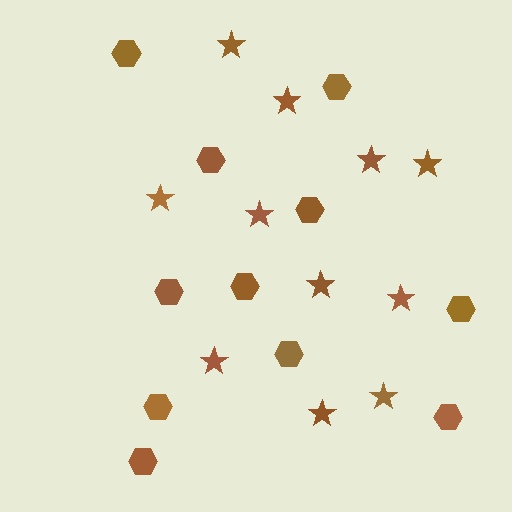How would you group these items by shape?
There are 2 groups: one group of stars (11) and one group of hexagons (11).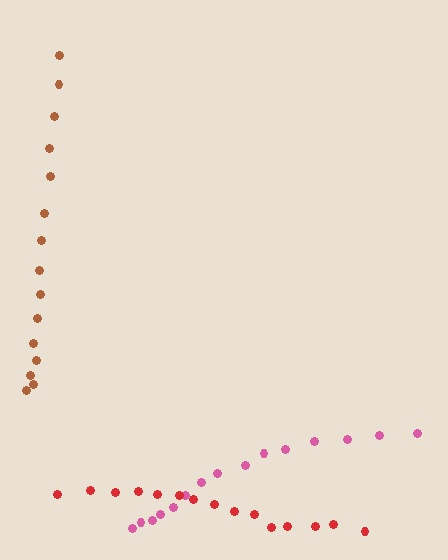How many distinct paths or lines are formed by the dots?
There are 3 distinct paths.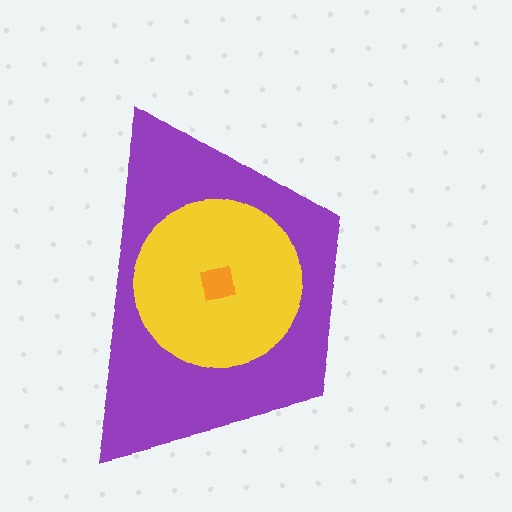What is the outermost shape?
The purple trapezoid.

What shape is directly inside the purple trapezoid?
The yellow circle.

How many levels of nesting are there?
3.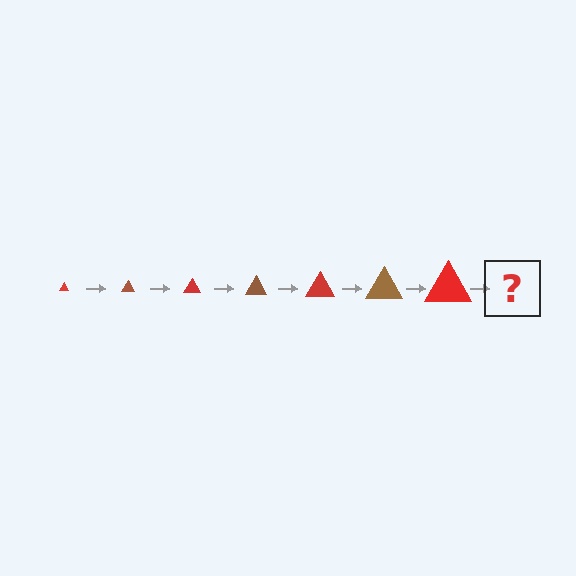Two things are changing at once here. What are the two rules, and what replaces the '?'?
The two rules are that the triangle grows larger each step and the color cycles through red and brown. The '?' should be a brown triangle, larger than the previous one.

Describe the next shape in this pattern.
It should be a brown triangle, larger than the previous one.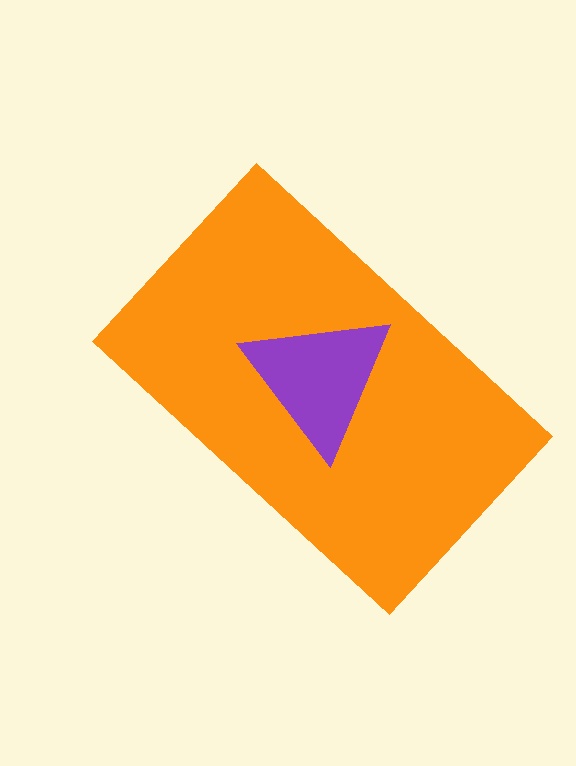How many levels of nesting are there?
2.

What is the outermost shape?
The orange rectangle.